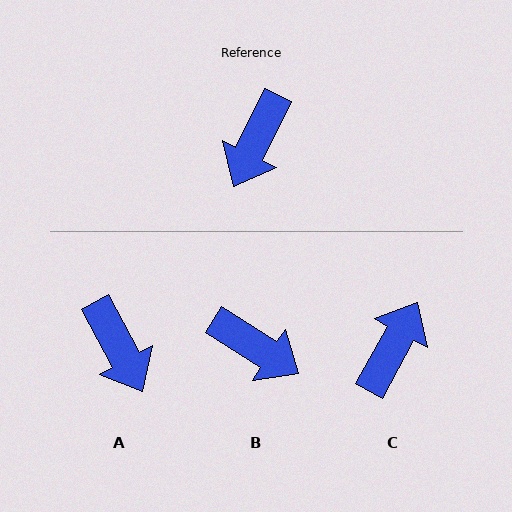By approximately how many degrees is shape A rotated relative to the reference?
Approximately 54 degrees counter-clockwise.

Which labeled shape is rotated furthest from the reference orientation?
C, about 177 degrees away.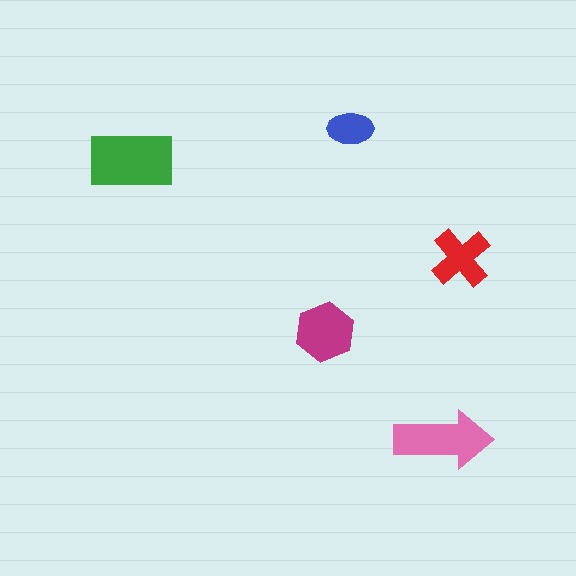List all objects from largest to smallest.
The green rectangle, the pink arrow, the magenta hexagon, the red cross, the blue ellipse.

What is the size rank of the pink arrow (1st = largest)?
2nd.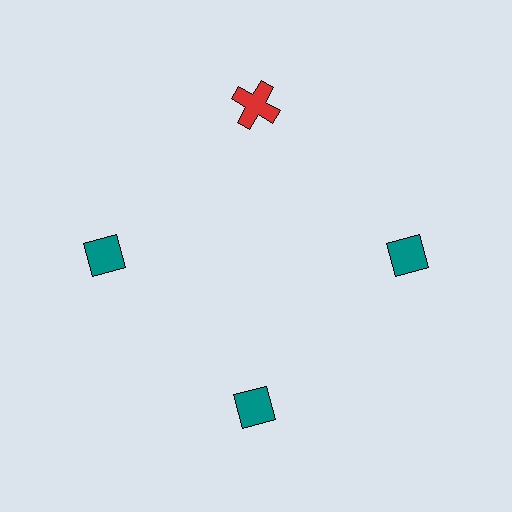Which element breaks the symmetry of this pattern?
The red cross at roughly the 12 o'clock position breaks the symmetry. All other shapes are teal diamonds.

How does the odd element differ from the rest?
It differs in both color (red instead of teal) and shape (cross instead of diamond).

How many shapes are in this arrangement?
There are 4 shapes arranged in a ring pattern.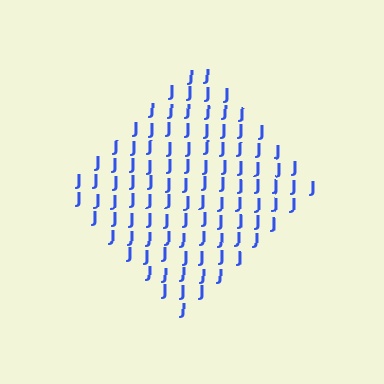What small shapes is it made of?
It is made of small letter J's.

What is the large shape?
The large shape is a diamond.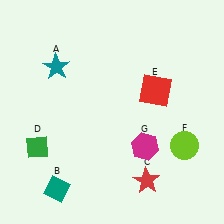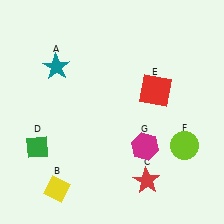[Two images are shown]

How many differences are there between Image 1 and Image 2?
There is 1 difference between the two images.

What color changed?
The diamond (B) changed from teal in Image 1 to yellow in Image 2.